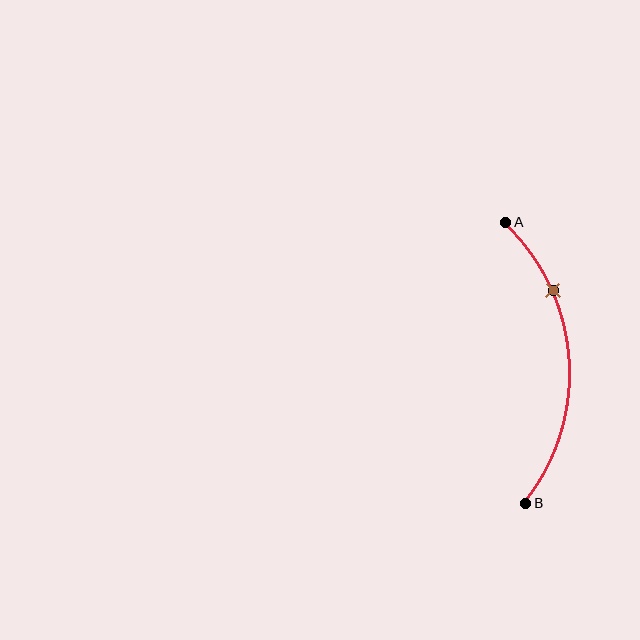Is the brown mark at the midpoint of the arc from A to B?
No. The brown mark lies on the arc but is closer to endpoint A. The arc midpoint would be at the point on the curve equidistant along the arc from both A and B.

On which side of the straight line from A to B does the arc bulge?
The arc bulges to the right of the straight line connecting A and B.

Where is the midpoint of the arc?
The arc midpoint is the point on the curve farthest from the straight line joining A and B. It sits to the right of that line.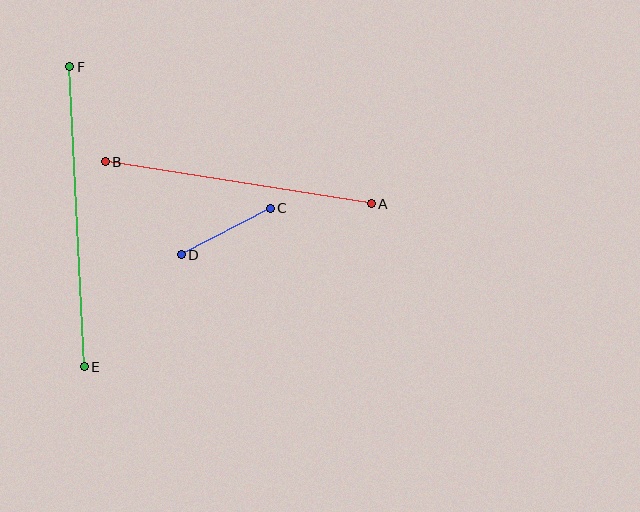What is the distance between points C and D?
The distance is approximately 100 pixels.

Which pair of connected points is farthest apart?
Points E and F are farthest apart.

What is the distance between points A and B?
The distance is approximately 269 pixels.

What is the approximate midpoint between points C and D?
The midpoint is at approximately (226, 232) pixels.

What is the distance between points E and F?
The distance is approximately 300 pixels.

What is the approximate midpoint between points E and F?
The midpoint is at approximately (77, 217) pixels.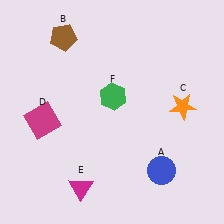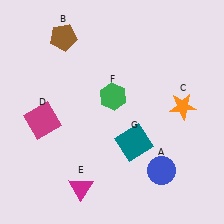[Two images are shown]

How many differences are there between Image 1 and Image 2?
There is 1 difference between the two images.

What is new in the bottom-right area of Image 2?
A teal square (G) was added in the bottom-right area of Image 2.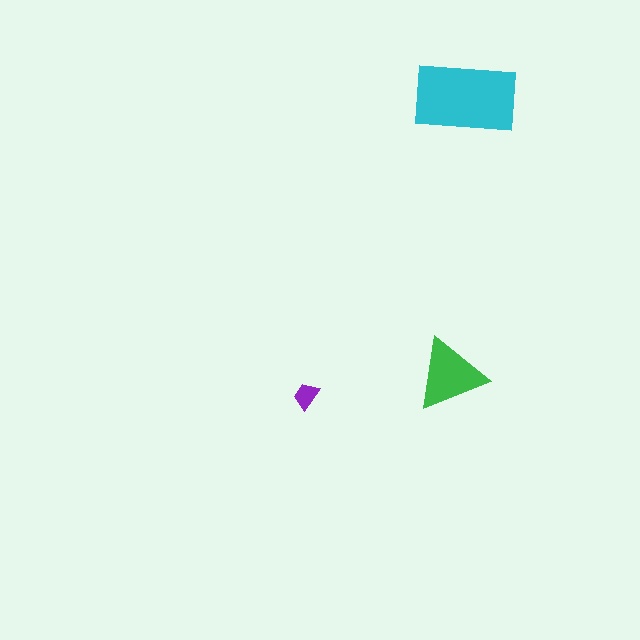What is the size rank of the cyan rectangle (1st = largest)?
1st.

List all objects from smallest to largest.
The purple trapezoid, the green triangle, the cyan rectangle.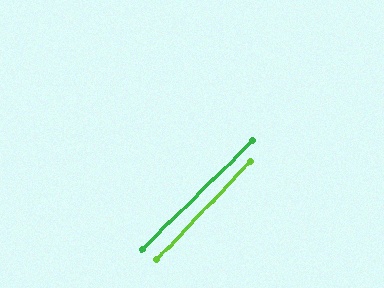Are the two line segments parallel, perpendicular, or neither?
Parallel — their directions differ by only 2.0°.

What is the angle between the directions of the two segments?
Approximately 2 degrees.